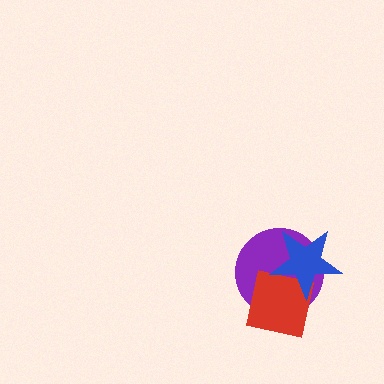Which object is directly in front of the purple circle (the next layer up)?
The red square is directly in front of the purple circle.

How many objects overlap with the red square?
2 objects overlap with the red square.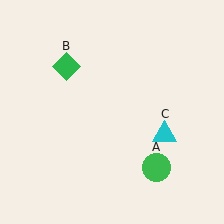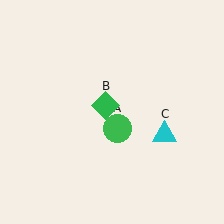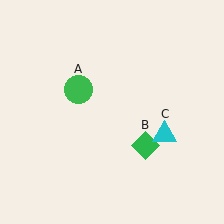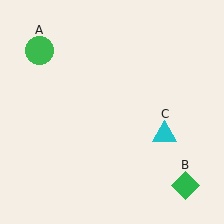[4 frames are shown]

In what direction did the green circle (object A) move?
The green circle (object A) moved up and to the left.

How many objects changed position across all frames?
2 objects changed position: green circle (object A), green diamond (object B).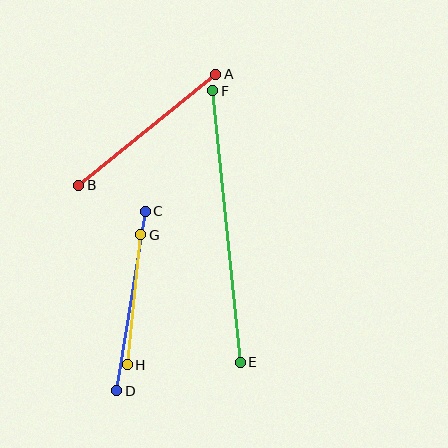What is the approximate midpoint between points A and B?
The midpoint is at approximately (147, 130) pixels.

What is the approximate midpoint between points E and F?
The midpoint is at approximately (227, 226) pixels.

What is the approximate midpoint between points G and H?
The midpoint is at approximately (134, 300) pixels.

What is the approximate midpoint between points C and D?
The midpoint is at approximately (131, 301) pixels.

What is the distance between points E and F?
The distance is approximately 273 pixels.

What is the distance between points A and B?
The distance is approximately 176 pixels.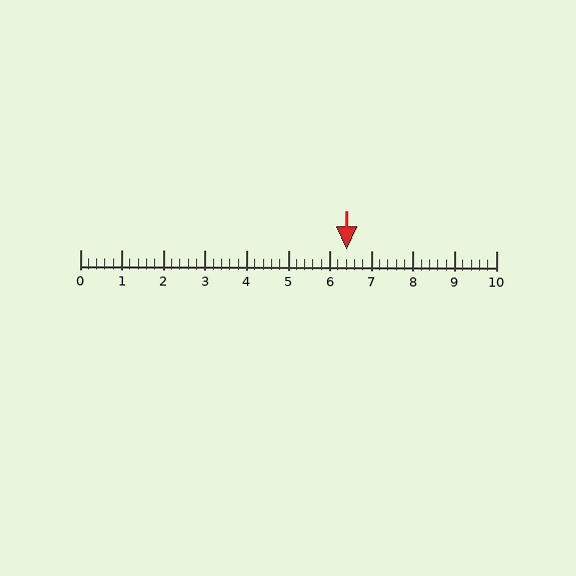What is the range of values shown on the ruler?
The ruler shows values from 0 to 10.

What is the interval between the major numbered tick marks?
The major tick marks are spaced 1 units apart.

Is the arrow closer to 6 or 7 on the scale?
The arrow is closer to 6.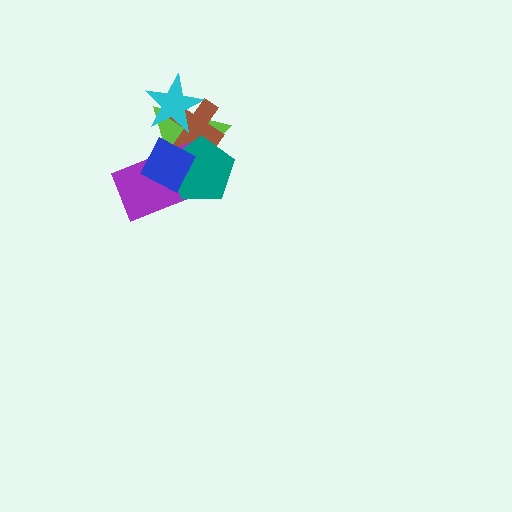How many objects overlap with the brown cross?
4 objects overlap with the brown cross.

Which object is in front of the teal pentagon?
The blue diamond is in front of the teal pentagon.